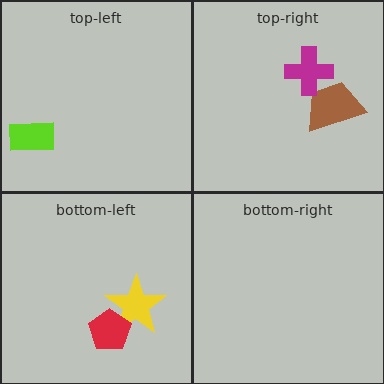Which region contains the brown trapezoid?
The top-right region.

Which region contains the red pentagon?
The bottom-left region.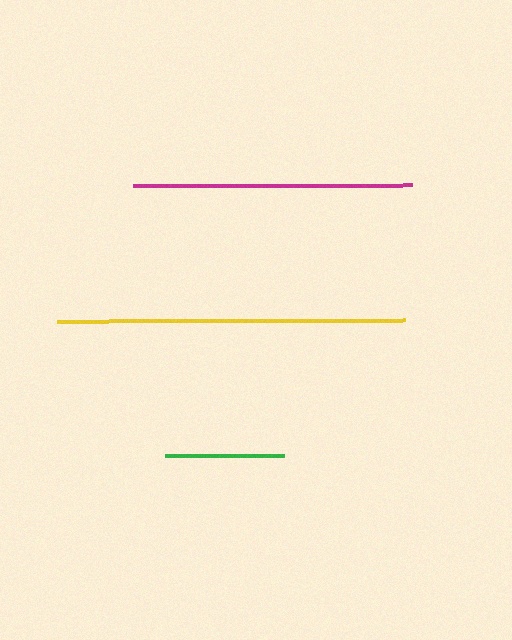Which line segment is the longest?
The yellow line is the longest at approximately 348 pixels.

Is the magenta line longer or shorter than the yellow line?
The yellow line is longer than the magenta line.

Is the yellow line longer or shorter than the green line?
The yellow line is longer than the green line.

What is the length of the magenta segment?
The magenta segment is approximately 279 pixels long.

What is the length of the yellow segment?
The yellow segment is approximately 348 pixels long.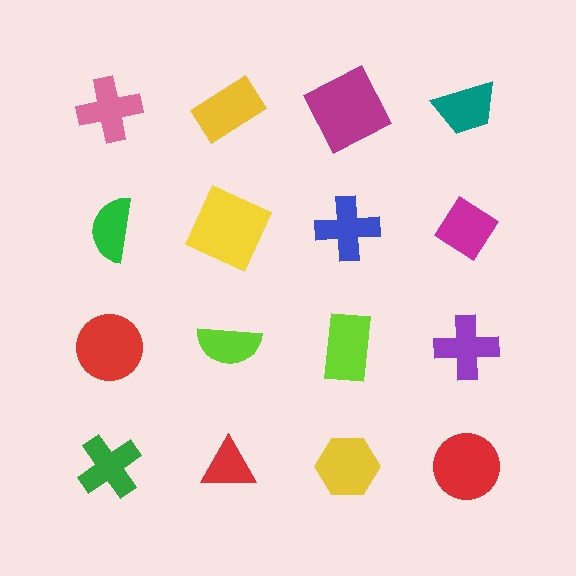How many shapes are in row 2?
4 shapes.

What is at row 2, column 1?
A green semicircle.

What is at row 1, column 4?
A teal trapezoid.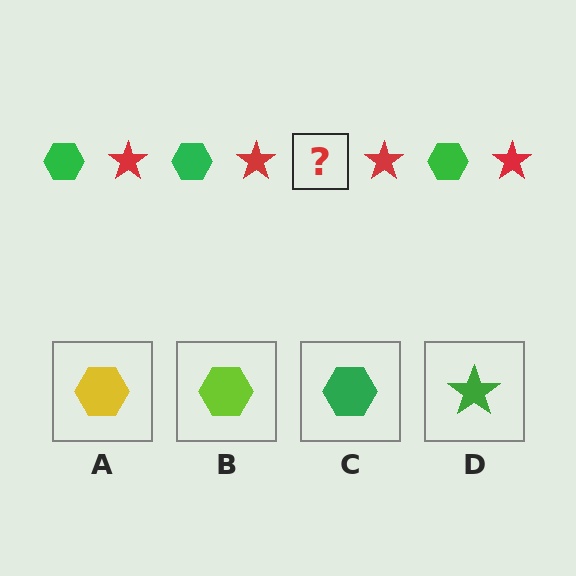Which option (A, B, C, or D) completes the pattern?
C.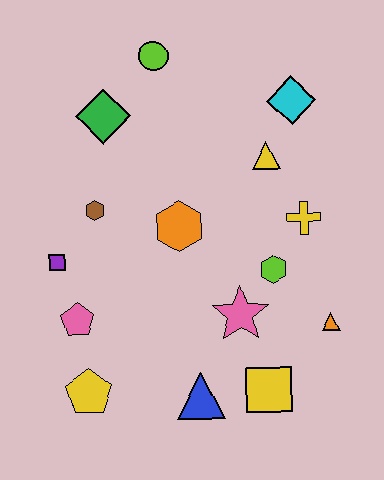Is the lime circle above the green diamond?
Yes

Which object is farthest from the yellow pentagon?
The cyan diamond is farthest from the yellow pentagon.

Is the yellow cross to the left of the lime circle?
No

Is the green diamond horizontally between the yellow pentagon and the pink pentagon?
No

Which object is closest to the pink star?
The lime hexagon is closest to the pink star.